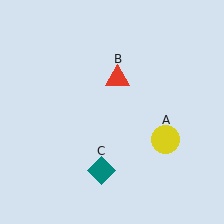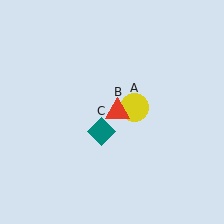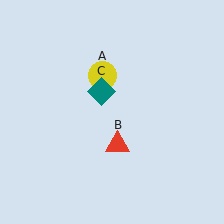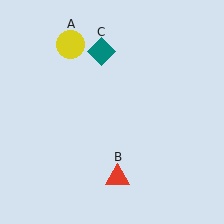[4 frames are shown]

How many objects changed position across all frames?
3 objects changed position: yellow circle (object A), red triangle (object B), teal diamond (object C).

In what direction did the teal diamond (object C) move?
The teal diamond (object C) moved up.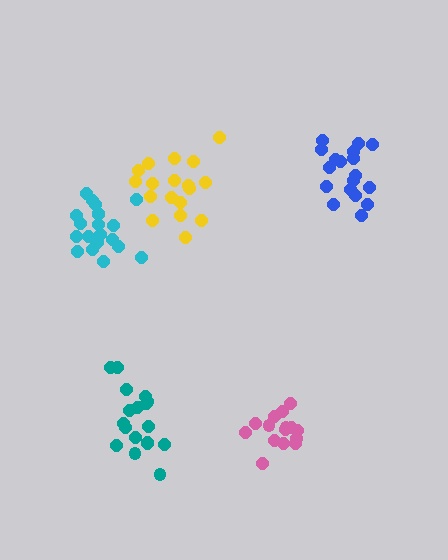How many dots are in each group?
Group 1: 15 dots, Group 2: 20 dots, Group 3: 18 dots, Group 4: 18 dots, Group 5: 18 dots (89 total).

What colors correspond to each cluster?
The clusters are colored: pink, cyan, blue, teal, yellow.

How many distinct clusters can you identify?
There are 5 distinct clusters.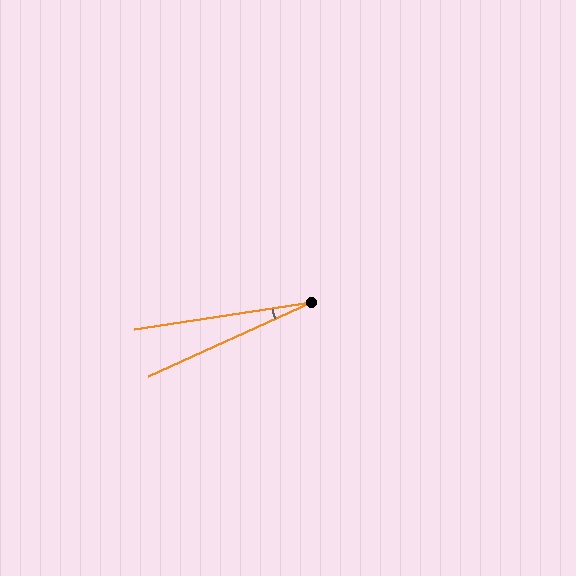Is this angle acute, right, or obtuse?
It is acute.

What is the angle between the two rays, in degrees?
Approximately 16 degrees.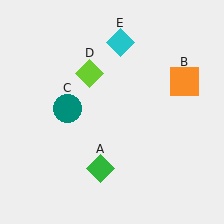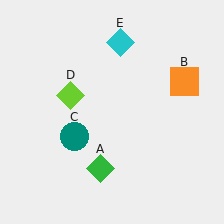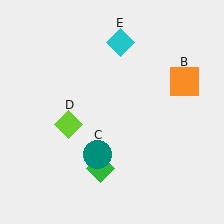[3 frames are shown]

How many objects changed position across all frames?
2 objects changed position: teal circle (object C), lime diamond (object D).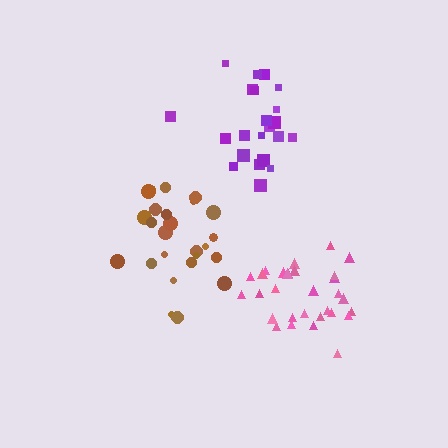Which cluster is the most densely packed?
Pink.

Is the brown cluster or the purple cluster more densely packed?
Purple.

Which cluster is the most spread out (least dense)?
Brown.